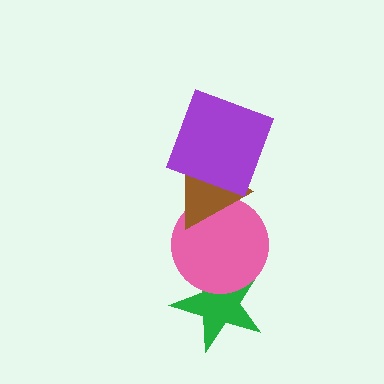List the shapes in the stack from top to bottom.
From top to bottom: the purple square, the brown triangle, the pink circle, the green star.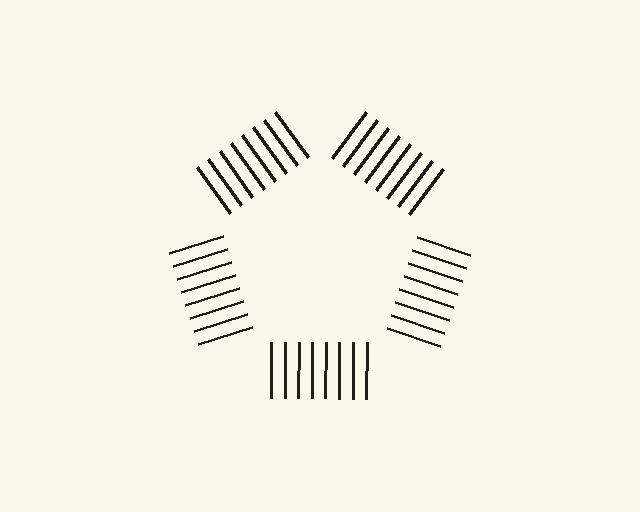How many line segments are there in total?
40 — 8 along each of the 5 edges.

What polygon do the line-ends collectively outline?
An illusory pentagon — the line segments terminate on its edges but no continuous stroke is drawn.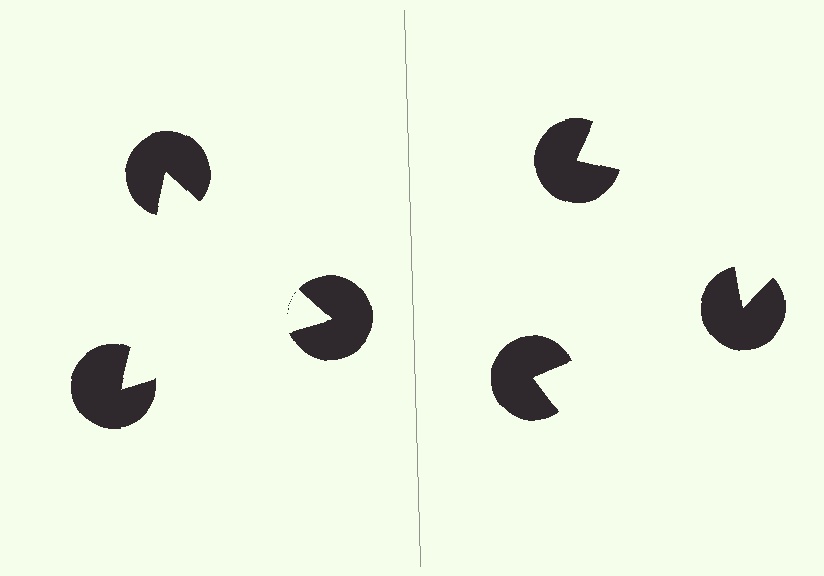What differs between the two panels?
The pac-man discs are positioned identically on both sides; only the wedge orientations differ. On the left they align to a triangle; on the right they are misaligned.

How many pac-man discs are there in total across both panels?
6 — 3 on each side.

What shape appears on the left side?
An illusory triangle.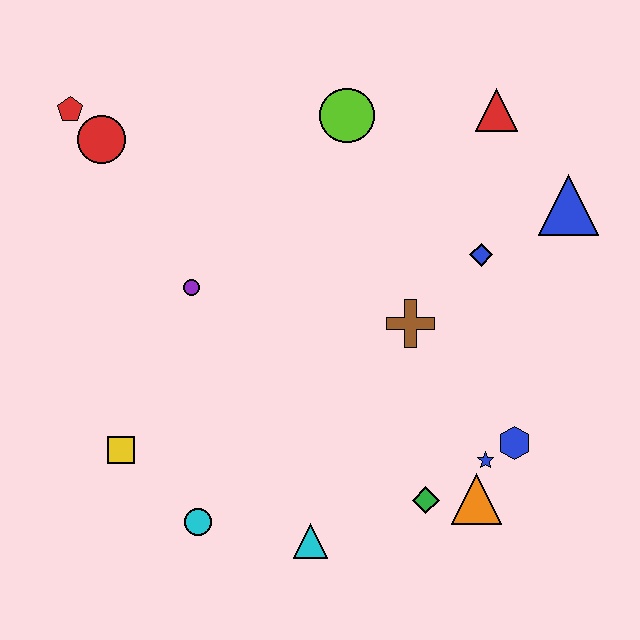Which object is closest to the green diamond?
The orange triangle is closest to the green diamond.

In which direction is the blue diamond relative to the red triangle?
The blue diamond is below the red triangle.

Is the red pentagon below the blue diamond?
No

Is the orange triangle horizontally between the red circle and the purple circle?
No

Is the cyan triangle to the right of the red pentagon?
Yes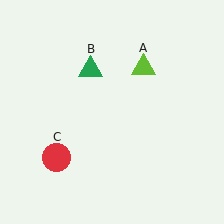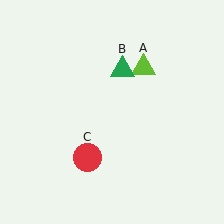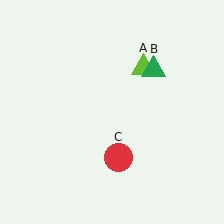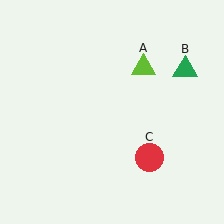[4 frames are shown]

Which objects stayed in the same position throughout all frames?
Lime triangle (object A) remained stationary.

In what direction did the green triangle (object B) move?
The green triangle (object B) moved right.